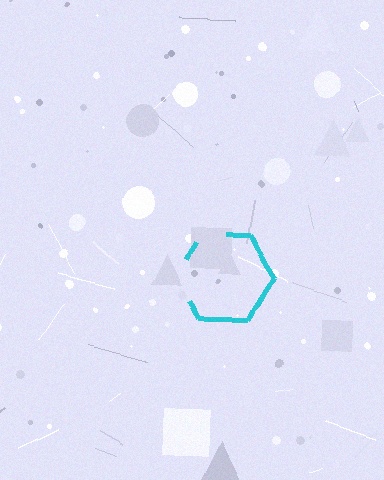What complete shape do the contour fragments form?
The contour fragments form a hexagon.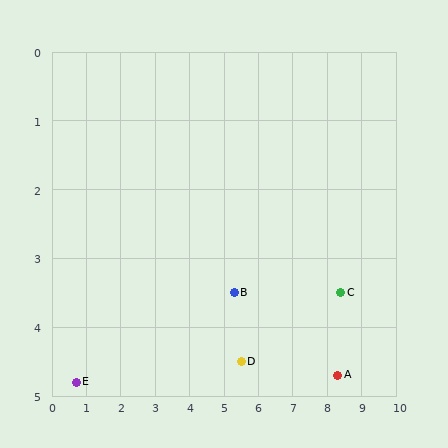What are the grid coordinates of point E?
Point E is at approximately (0.7, 4.8).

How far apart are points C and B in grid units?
Points C and B are about 3.1 grid units apart.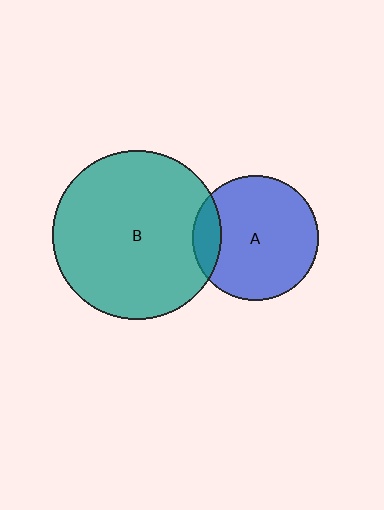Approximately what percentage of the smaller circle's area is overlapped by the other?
Approximately 15%.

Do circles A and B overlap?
Yes.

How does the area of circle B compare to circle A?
Approximately 1.8 times.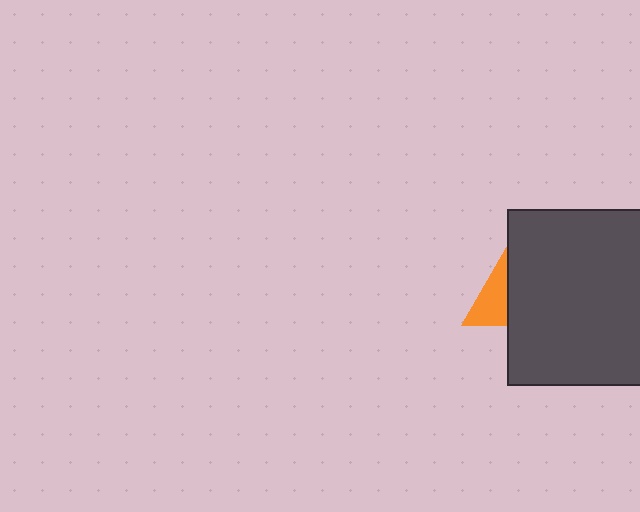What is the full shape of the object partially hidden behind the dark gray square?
The partially hidden object is an orange triangle.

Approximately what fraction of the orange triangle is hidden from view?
Roughly 55% of the orange triangle is hidden behind the dark gray square.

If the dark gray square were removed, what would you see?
You would see the complete orange triangle.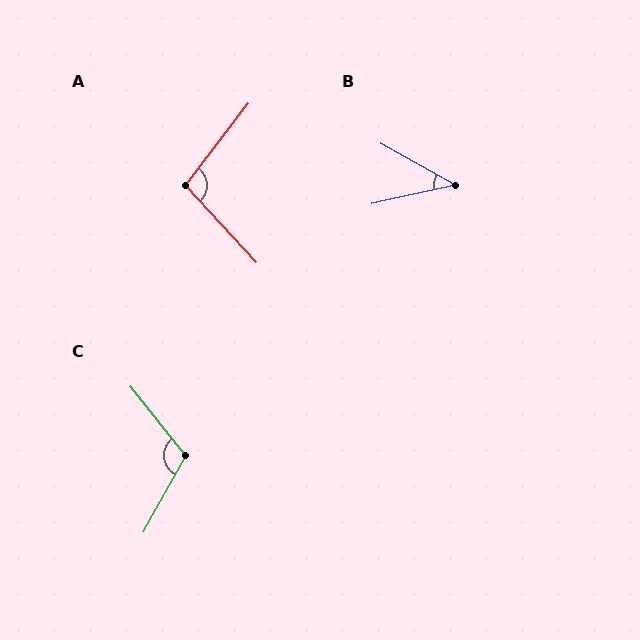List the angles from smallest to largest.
B (42°), A (100°), C (113°).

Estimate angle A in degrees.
Approximately 100 degrees.